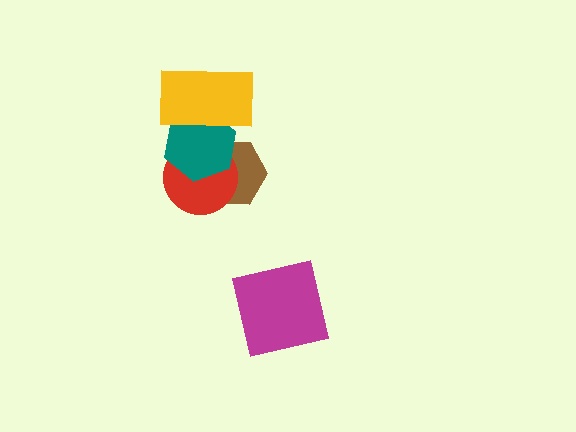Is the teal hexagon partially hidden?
Yes, it is partially covered by another shape.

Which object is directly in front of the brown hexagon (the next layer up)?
The red circle is directly in front of the brown hexagon.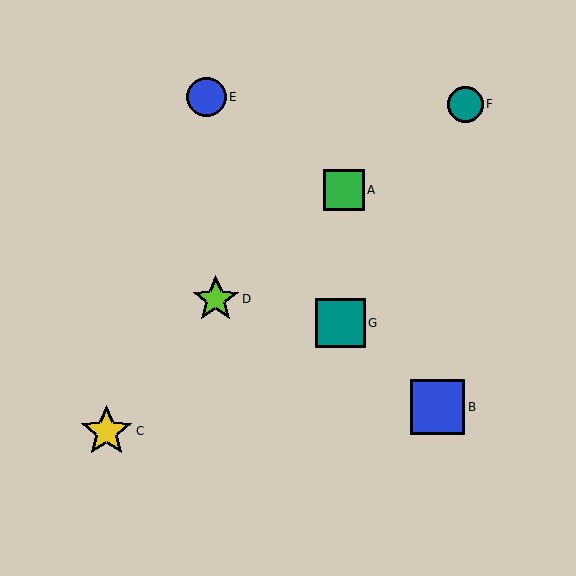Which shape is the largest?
The blue square (labeled B) is the largest.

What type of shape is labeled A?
Shape A is a green square.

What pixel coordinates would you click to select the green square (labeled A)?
Click at (344, 190) to select the green square A.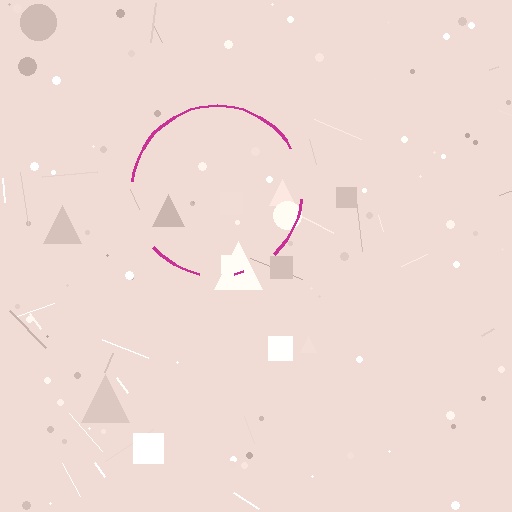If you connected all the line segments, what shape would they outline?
They would outline a circle.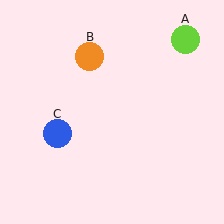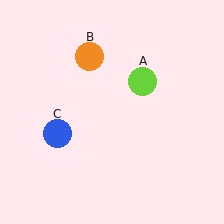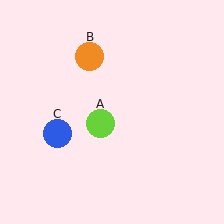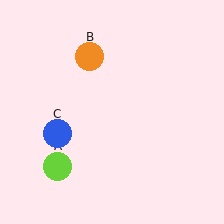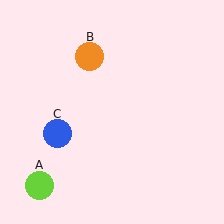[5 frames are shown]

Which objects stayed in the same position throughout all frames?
Orange circle (object B) and blue circle (object C) remained stationary.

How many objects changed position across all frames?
1 object changed position: lime circle (object A).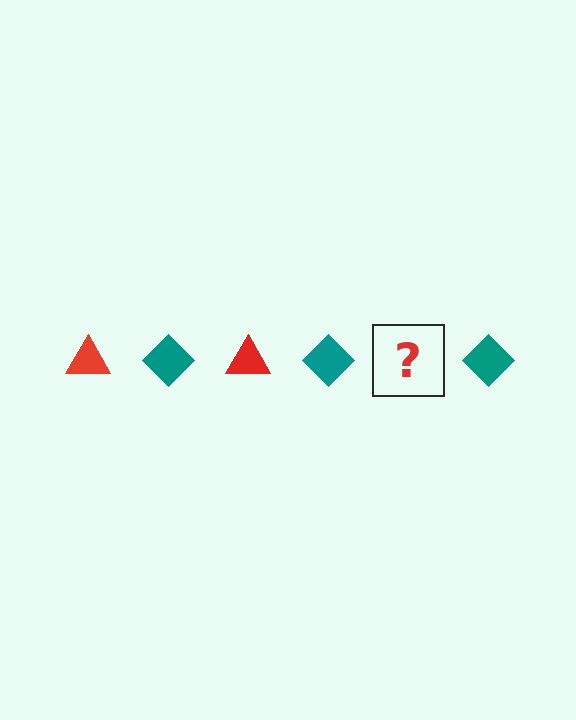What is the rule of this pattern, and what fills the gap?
The rule is that the pattern alternates between red triangle and teal diamond. The gap should be filled with a red triangle.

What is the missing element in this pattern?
The missing element is a red triangle.